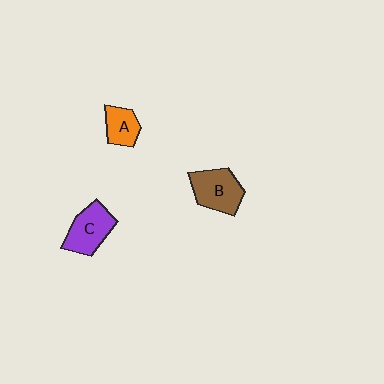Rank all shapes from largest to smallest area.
From largest to smallest: B (brown), C (purple), A (orange).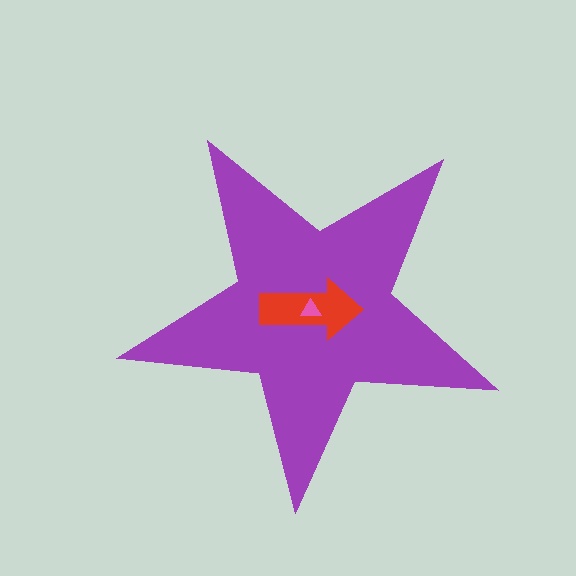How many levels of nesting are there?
3.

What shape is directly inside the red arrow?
The pink triangle.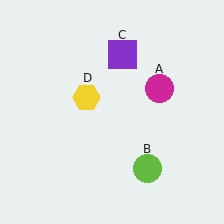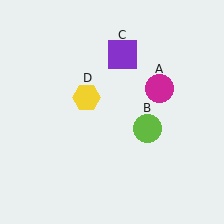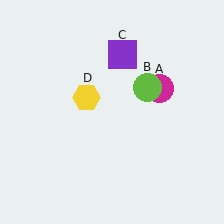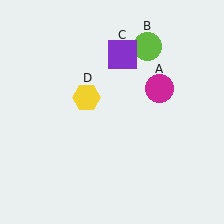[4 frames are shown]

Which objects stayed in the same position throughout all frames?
Magenta circle (object A) and purple square (object C) and yellow hexagon (object D) remained stationary.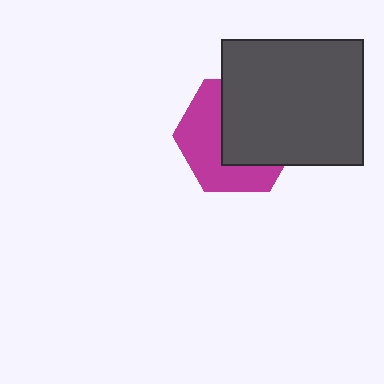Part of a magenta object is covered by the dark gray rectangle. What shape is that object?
It is a hexagon.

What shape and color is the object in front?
The object in front is a dark gray rectangle.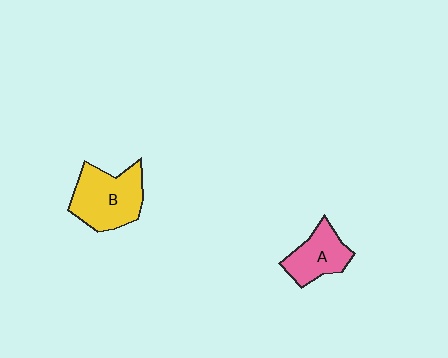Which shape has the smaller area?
Shape A (pink).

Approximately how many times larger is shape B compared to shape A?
Approximately 1.5 times.